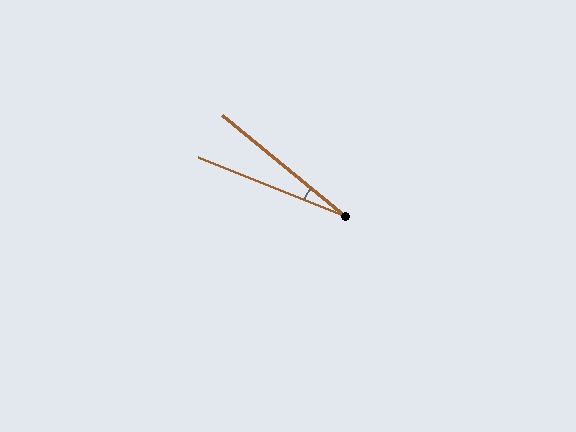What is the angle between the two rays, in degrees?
Approximately 17 degrees.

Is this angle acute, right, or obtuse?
It is acute.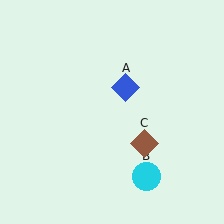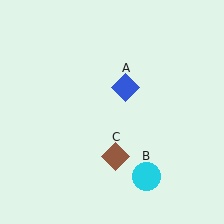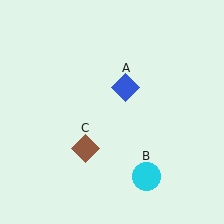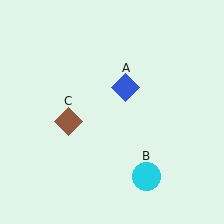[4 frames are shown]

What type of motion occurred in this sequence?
The brown diamond (object C) rotated clockwise around the center of the scene.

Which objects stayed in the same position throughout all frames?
Blue diamond (object A) and cyan circle (object B) remained stationary.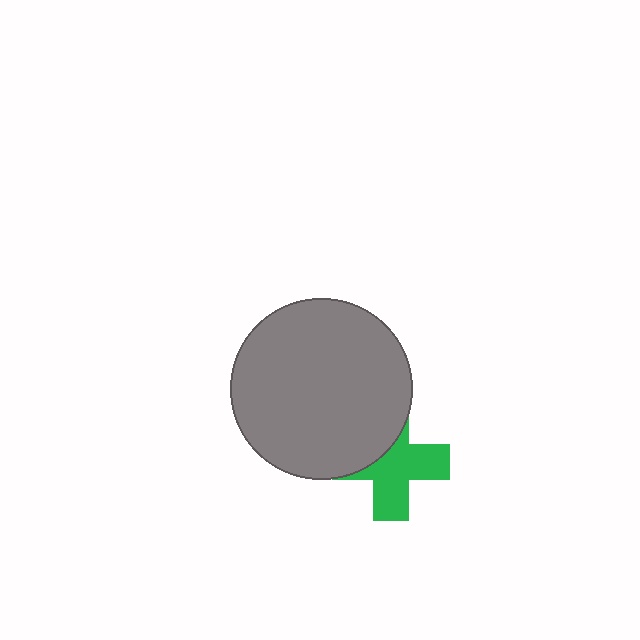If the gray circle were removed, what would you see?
You would see the complete green cross.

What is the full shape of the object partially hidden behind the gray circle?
The partially hidden object is a green cross.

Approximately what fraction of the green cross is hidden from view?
Roughly 38% of the green cross is hidden behind the gray circle.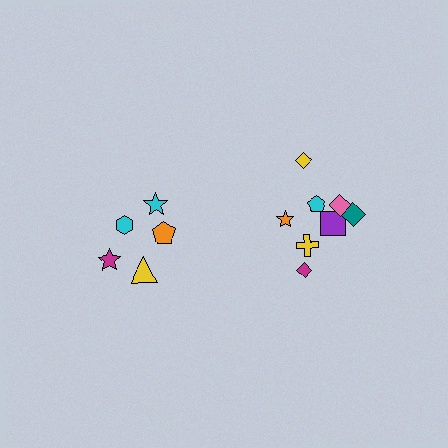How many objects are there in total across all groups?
There are 13 objects.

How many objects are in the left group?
There are 5 objects.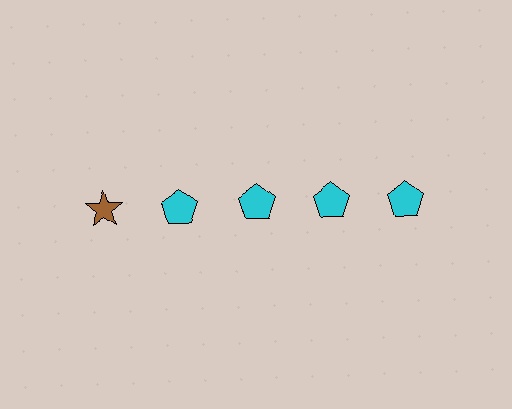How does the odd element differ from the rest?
It differs in both color (brown instead of cyan) and shape (star instead of pentagon).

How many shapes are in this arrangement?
There are 5 shapes arranged in a grid pattern.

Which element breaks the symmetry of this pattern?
The brown star in the top row, leftmost column breaks the symmetry. All other shapes are cyan pentagons.